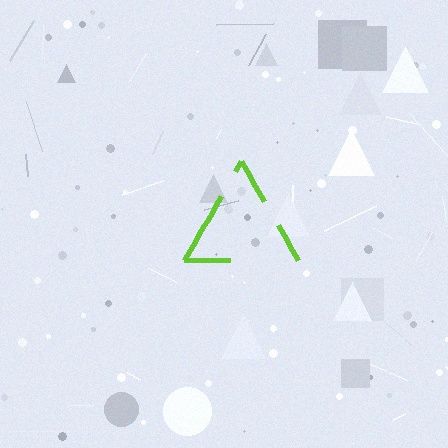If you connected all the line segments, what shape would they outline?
They would outline a triangle.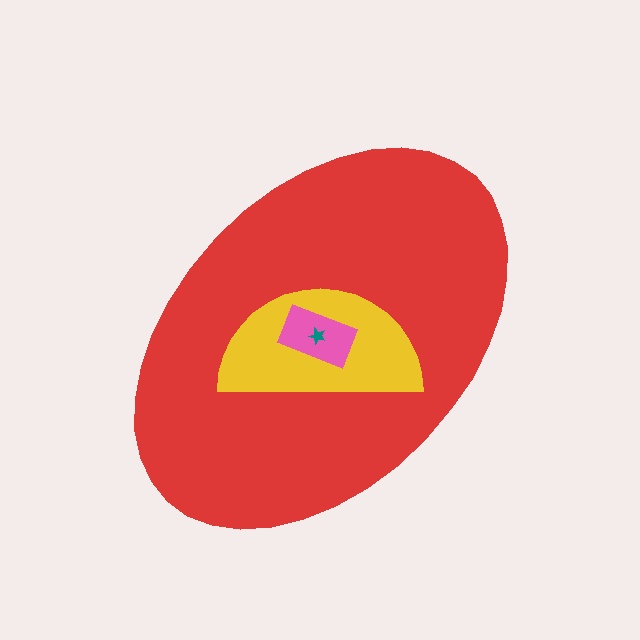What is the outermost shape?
The red ellipse.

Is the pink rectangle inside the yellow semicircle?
Yes.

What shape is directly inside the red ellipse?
The yellow semicircle.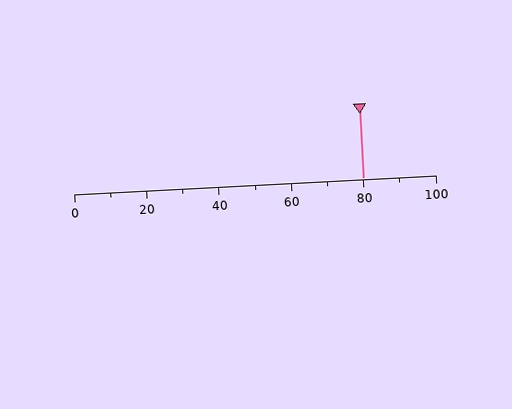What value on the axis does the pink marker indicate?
The marker indicates approximately 80.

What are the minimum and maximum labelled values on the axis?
The axis runs from 0 to 100.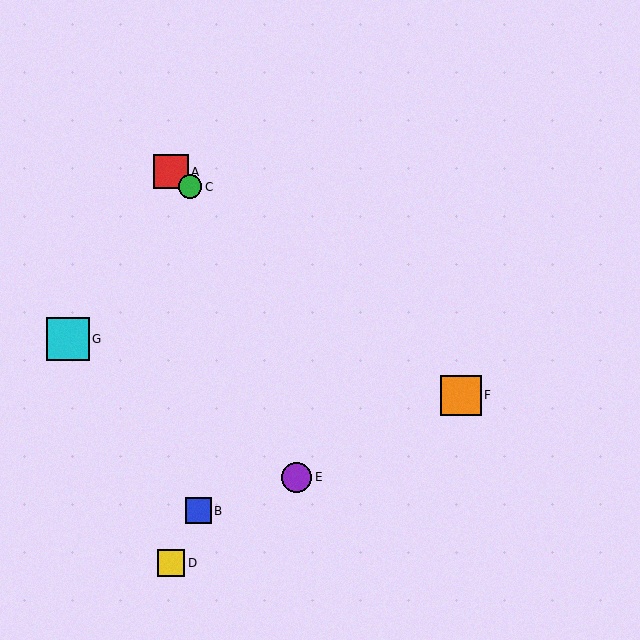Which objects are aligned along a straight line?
Objects A, C, F are aligned along a straight line.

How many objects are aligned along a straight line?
3 objects (A, C, F) are aligned along a straight line.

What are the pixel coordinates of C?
Object C is at (190, 187).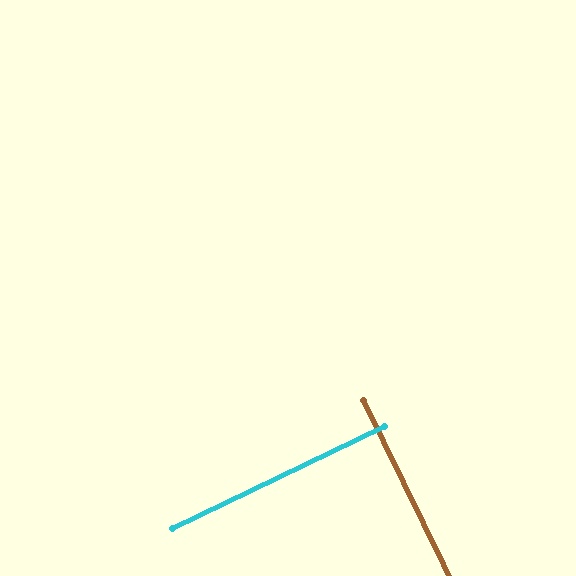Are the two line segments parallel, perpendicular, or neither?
Perpendicular — they meet at approximately 90°.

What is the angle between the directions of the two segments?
Approximately 90 degrees.